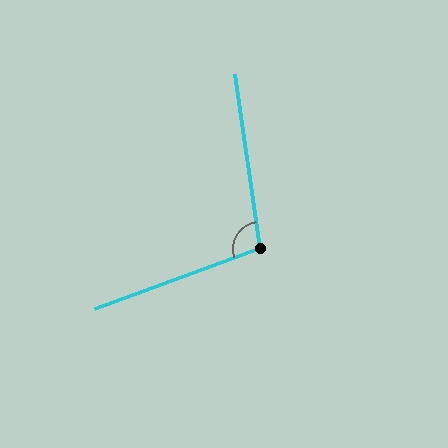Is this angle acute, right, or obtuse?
It is obtuse.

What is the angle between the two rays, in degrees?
Approximately 102 degrees.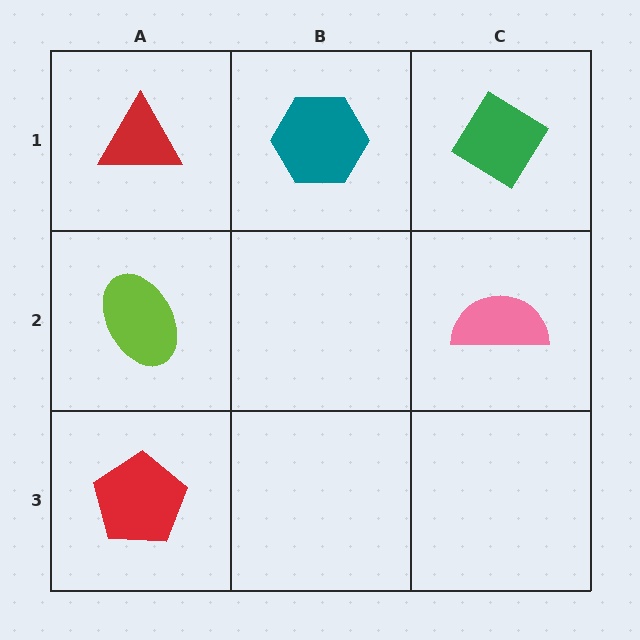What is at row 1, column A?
A red triangle.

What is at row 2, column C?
A pink semicircle.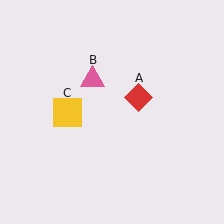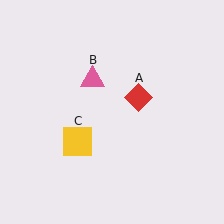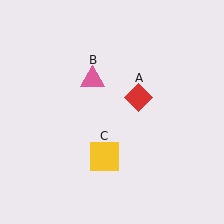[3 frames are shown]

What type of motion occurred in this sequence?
The yellow square (object C) rotated counterclockwise around the center of the scene.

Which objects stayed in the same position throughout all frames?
Red diamond (object A) and pink triangle (object B) remained stationary.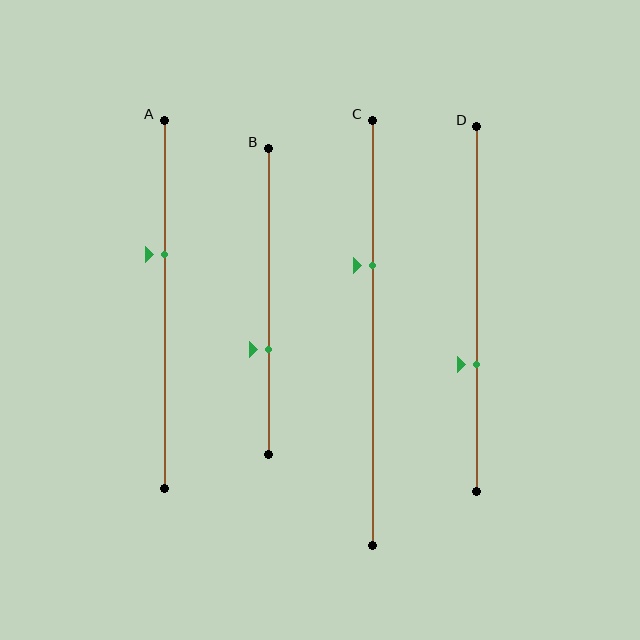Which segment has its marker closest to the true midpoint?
Segment A has its marker closest to the true midpoint.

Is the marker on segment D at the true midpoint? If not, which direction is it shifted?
No, the marker on segment D is shifted downward by about 15% of the segment length.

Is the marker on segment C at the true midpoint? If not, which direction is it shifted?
No, the marker on segment C is shifted upward by about 16% of the segment length.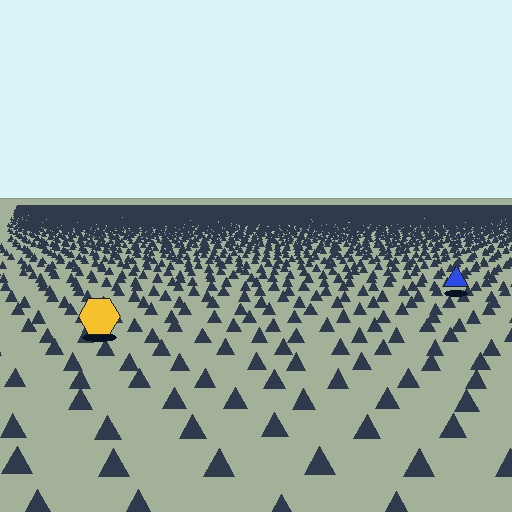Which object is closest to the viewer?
The yellow hexagon is closest. The texture marks near it are larger and more spread out.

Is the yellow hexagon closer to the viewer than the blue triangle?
Yes. The yellow hexagon is closer — you can tell from the texture gradient: the ground texture is coarser near it.